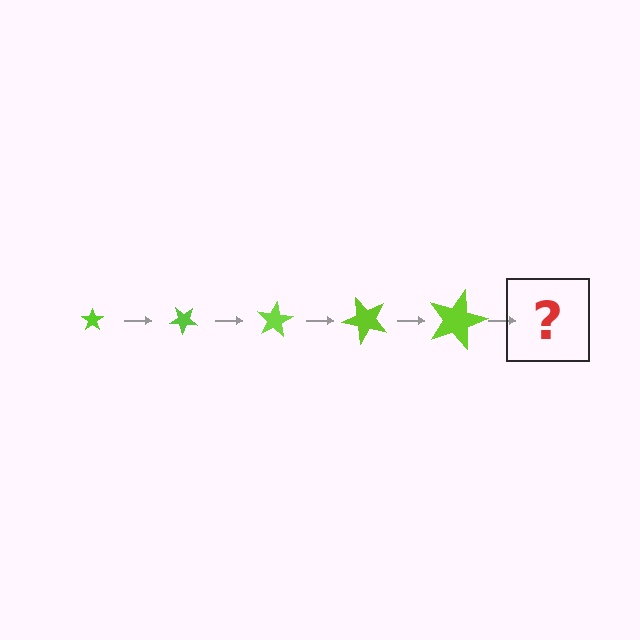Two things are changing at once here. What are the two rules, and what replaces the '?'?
The two rules are that the star grows larger each step and it rotates 40 degrees each step. The '?' should be a star, larger than the previous one and rotated 200 degrees from the start.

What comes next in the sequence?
The next element should be a star, larger than the previous one and rotated 200 degrees from the start.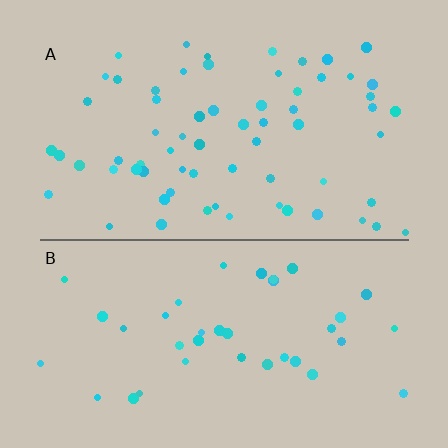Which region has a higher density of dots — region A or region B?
A (the top).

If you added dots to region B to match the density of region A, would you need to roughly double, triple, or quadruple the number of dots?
Approximately double.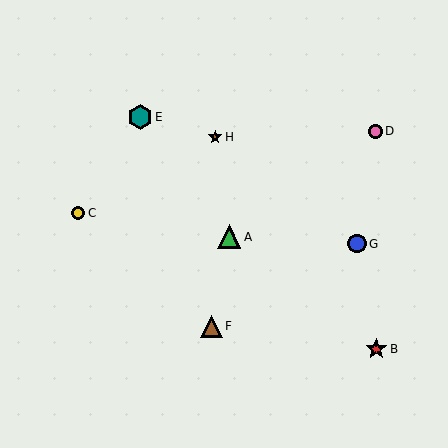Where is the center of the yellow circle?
The center of the yellow circle is at (78, 213).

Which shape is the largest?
The teal hexagon (labeled E) is the largest.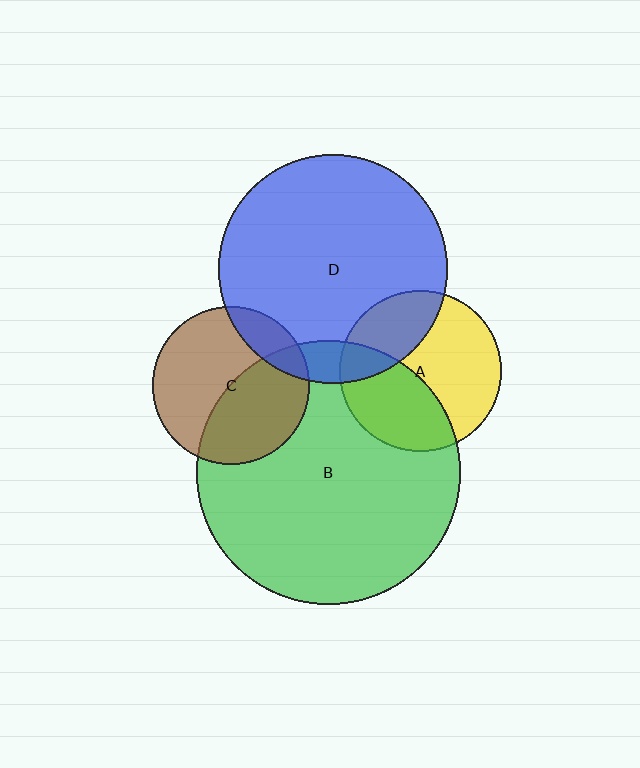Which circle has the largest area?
Circle B (green).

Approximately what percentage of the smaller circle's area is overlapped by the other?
Approximately 10%.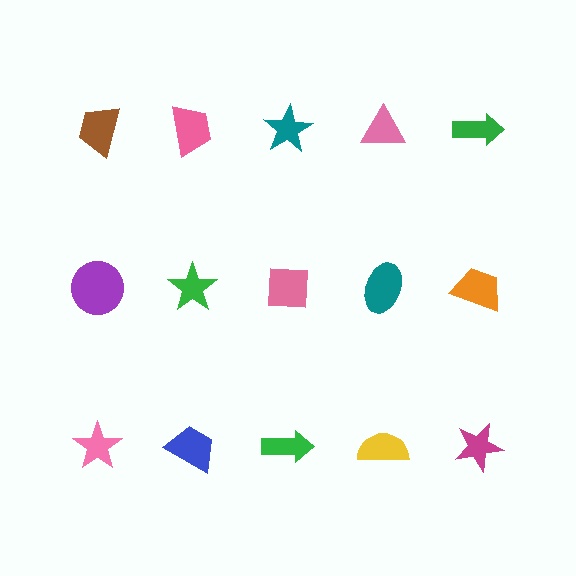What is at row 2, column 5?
An orange trapezoid.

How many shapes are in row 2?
5 shapes.